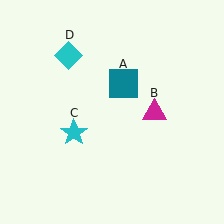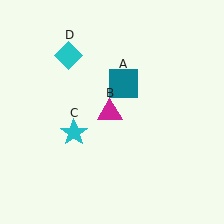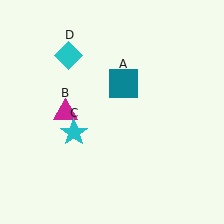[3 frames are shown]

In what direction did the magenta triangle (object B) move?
The magenta triangle (object B) moved left.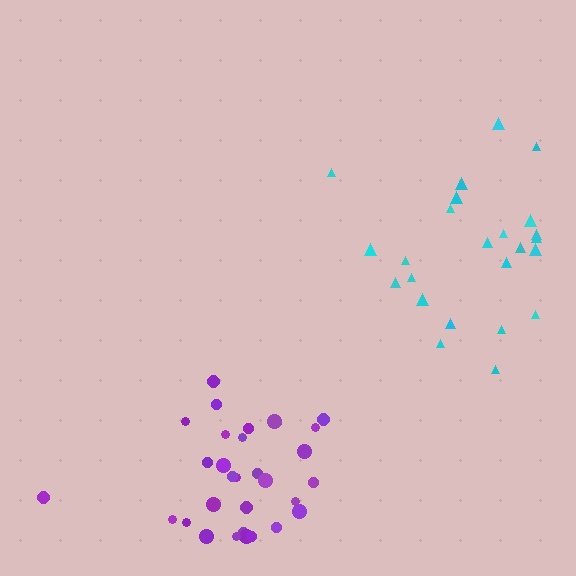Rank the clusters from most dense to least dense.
purple, cyan.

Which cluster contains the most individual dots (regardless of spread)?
Purple (31).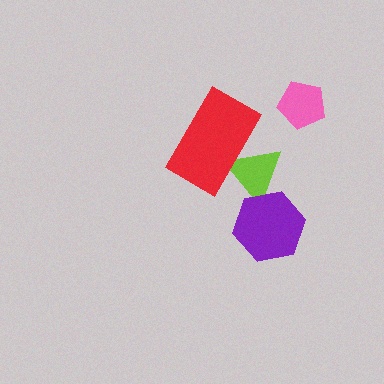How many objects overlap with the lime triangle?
2 objects overlap with the lime triangle.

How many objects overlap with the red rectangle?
1 object overlaps with the red rectangle.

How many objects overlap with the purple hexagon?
1 object overlaps with the purple hexagon.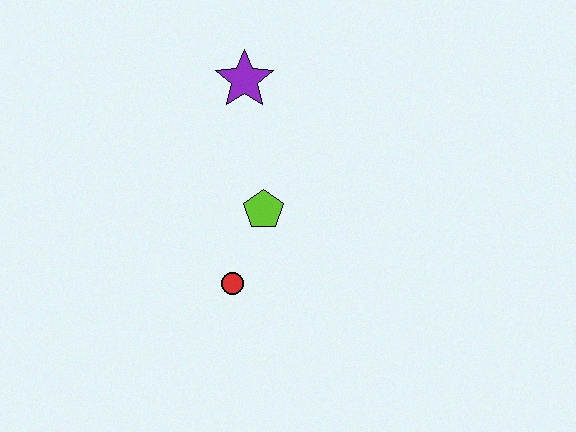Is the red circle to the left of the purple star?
Yes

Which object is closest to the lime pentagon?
The red circle is closest to the lime pentagon.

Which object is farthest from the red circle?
The purple star is farthest from the red circle.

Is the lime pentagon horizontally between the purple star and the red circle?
No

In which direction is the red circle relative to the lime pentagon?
The red circle is below the lime pentagon.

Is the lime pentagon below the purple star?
Yes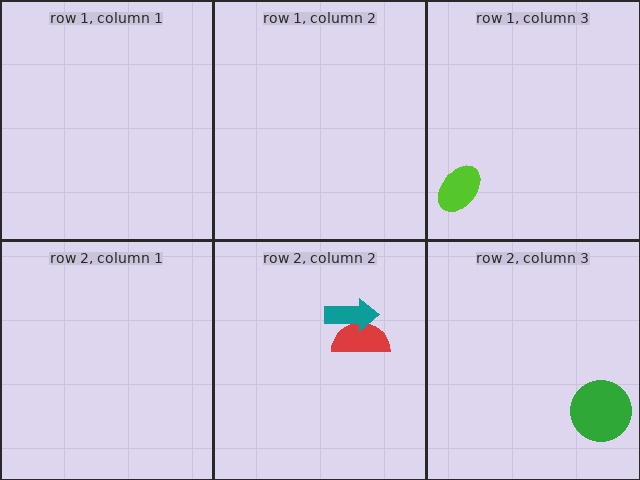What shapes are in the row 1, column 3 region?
The lime ellipse.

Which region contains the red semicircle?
The row 2, column 2 region.